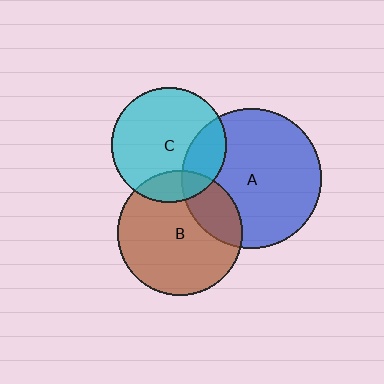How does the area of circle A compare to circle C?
Approximately 1.5 times.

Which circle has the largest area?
Circle A (blue).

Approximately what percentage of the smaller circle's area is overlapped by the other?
Approximately 15%.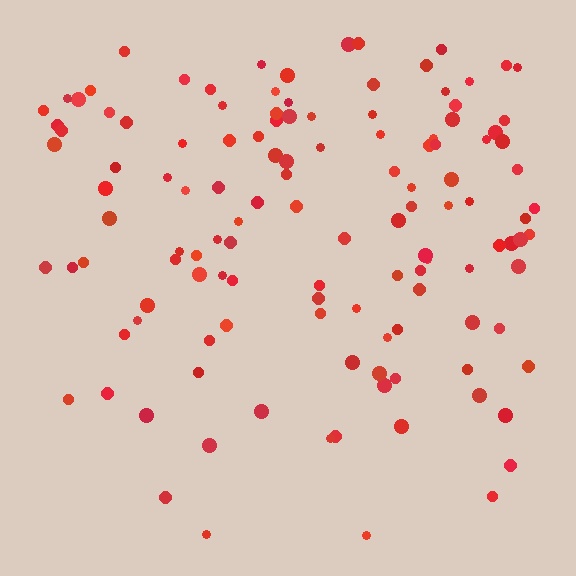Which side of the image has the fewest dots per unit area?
The bottom.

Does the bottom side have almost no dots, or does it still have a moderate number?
Still a moderate number, just noticeably fewer than the top.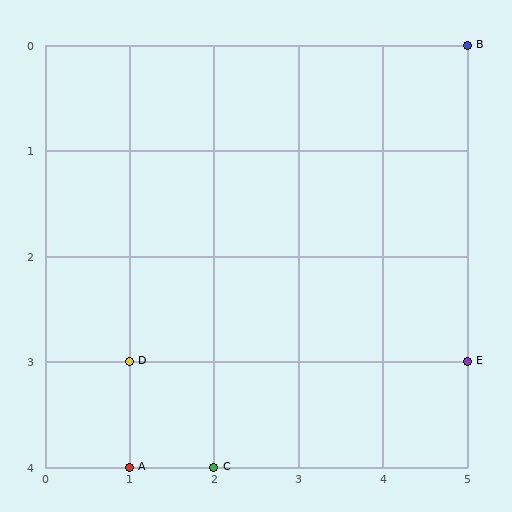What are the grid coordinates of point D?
Point D is at grid coordinates (1, 3).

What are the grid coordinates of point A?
Point A is at grid coordinates (1, 4).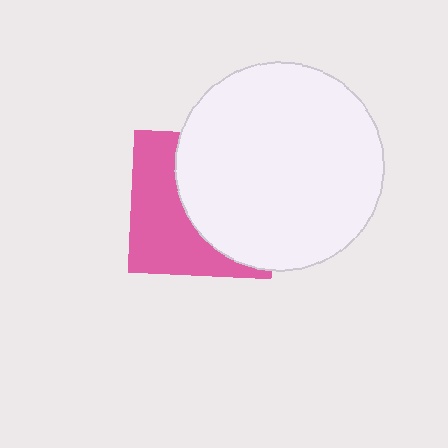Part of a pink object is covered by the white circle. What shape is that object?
It is a square.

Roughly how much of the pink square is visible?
About half of it is visible (roughly 45%).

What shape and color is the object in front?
The object in front is a white circle.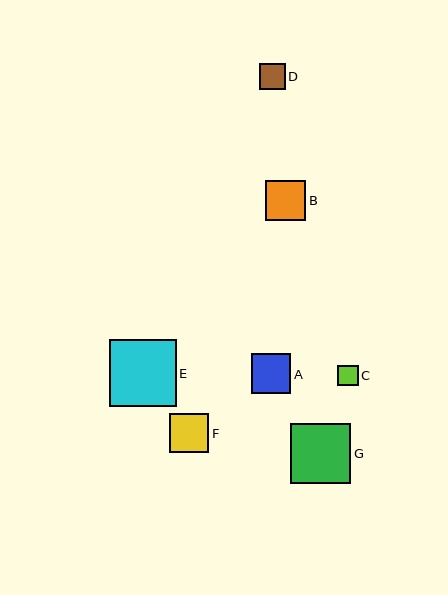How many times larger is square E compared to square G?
Square E is approximately 1.1 times the size of square G.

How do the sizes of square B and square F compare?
Square B and square F are approximately the same size.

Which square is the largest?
Square E is the largest with a size of approximately 67 pixels.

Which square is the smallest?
Square C is the smallest with a size of approximately 21 pixels.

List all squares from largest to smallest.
From largest to smallest: E, G, B, A, F, D, C.